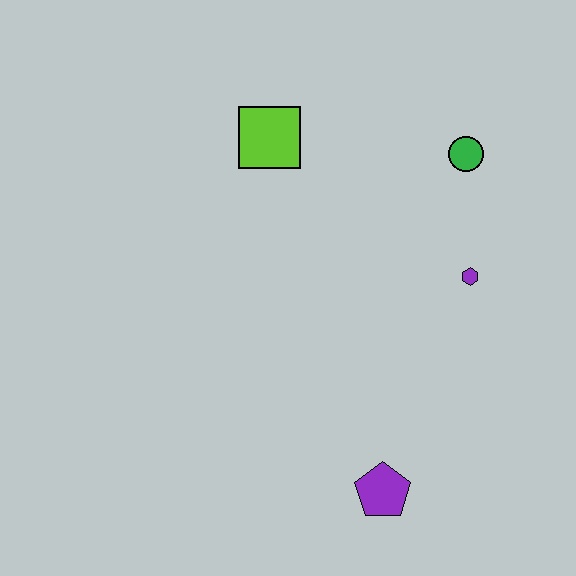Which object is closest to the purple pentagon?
The purple hexagon is closest to the purple pentagon.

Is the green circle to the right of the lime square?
Yes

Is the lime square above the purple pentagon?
Yes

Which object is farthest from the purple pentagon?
The lime square is farthest from the purple pentagon.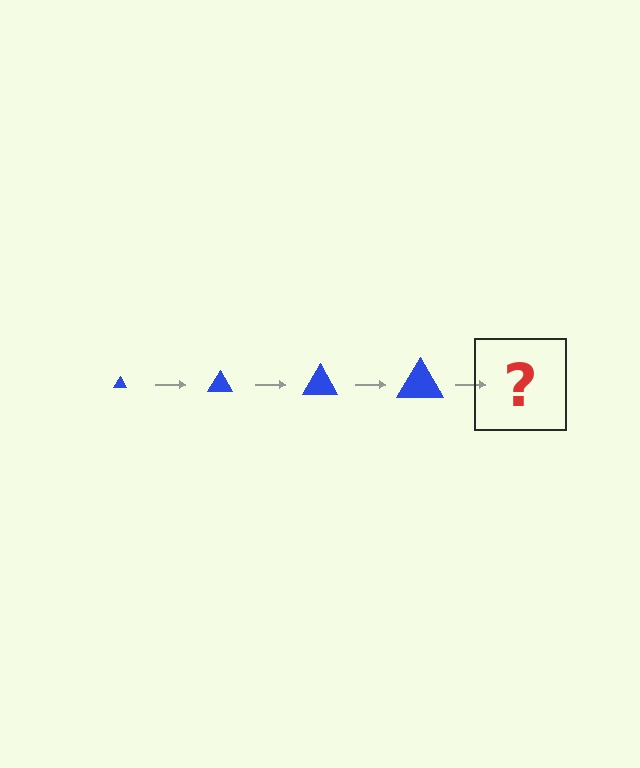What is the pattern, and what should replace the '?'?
The pattern is that the triangle gets progressively larger each step. The '?' should be a blue triangle, larger than the previous one.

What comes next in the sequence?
The next element should be a blue triangle, larger than the previous one.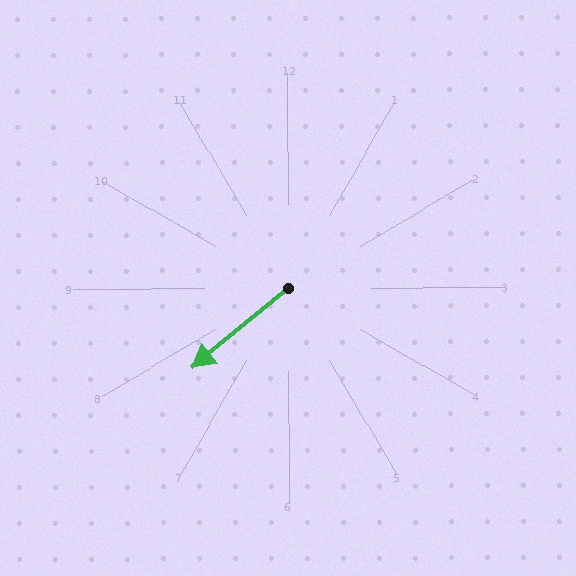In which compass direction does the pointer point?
Southwest.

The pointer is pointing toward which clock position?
Roughly 8 o'clock.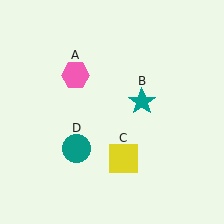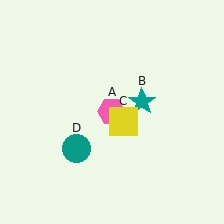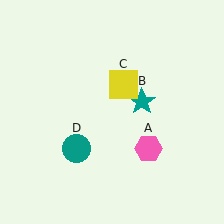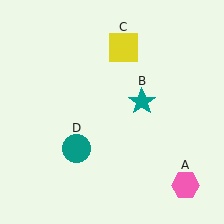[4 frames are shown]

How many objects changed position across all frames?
2 objects changed position: pink hexagon (object A), yellow square (object C).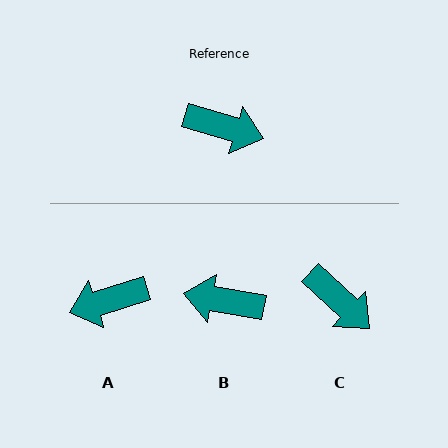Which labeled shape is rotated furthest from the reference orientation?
B, about 174 degrees away.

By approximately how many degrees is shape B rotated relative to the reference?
Approximately 174 degrees clockwise.